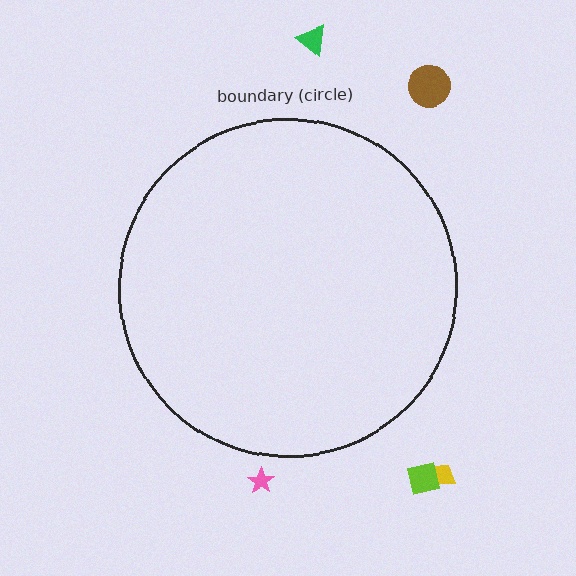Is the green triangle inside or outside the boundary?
Outside.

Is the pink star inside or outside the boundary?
Outside.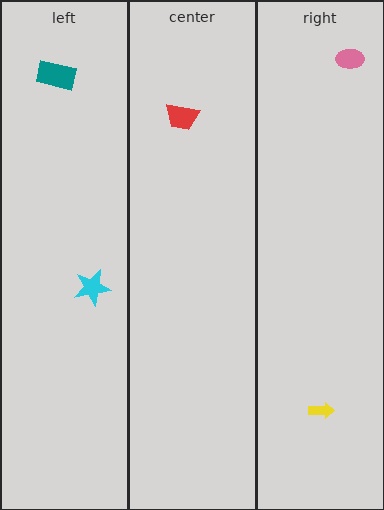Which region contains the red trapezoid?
The center region.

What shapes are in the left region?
The teal rectangle, the cyan star.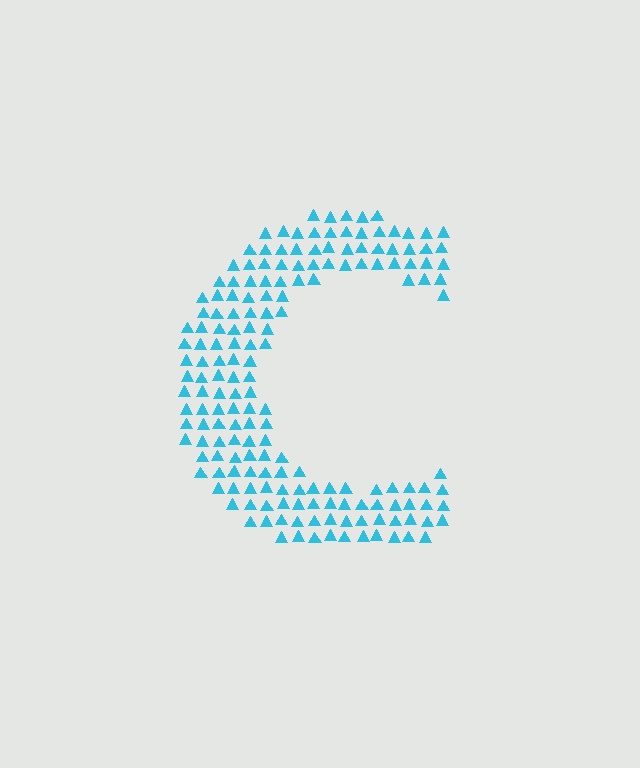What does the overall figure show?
The overall figure shows the letter C.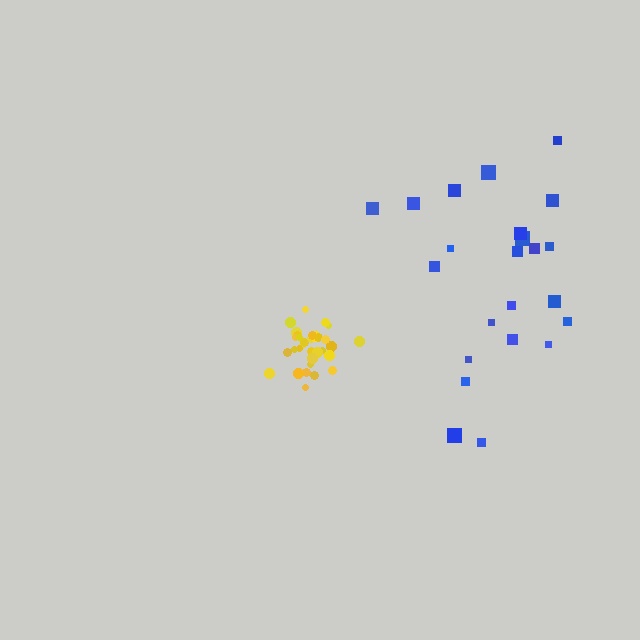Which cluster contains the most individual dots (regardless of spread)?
Yellow (32).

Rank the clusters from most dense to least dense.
yellow, blue.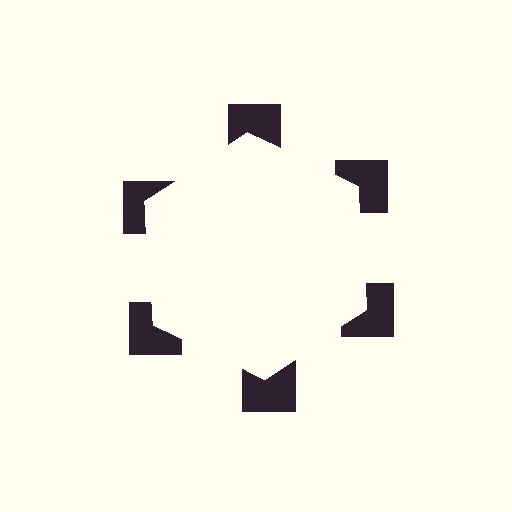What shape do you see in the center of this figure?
An illusory hexagon — its edges are inferred from the aligned wedge cuts in the notched squares, not physically drawn.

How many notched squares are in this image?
There are 6 — one at each vertex of the illusory hexagon.